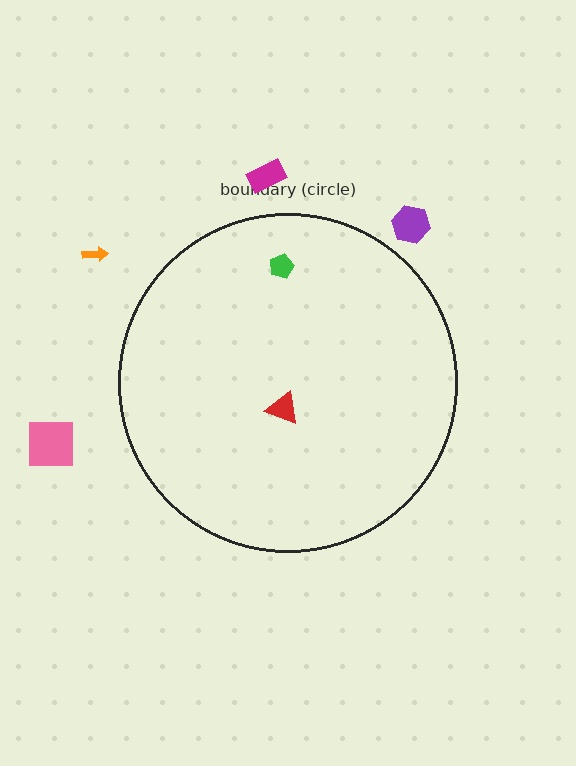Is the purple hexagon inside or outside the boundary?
Outside.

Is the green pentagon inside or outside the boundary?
Inside.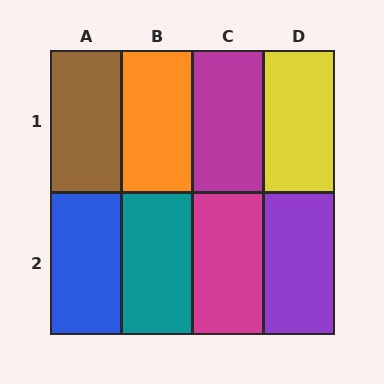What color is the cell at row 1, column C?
Magenta.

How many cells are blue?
1 cell is blue.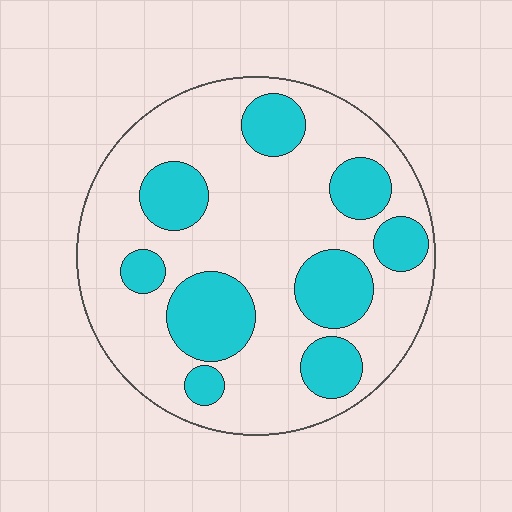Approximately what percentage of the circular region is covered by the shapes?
Approximately 30%.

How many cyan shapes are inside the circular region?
9.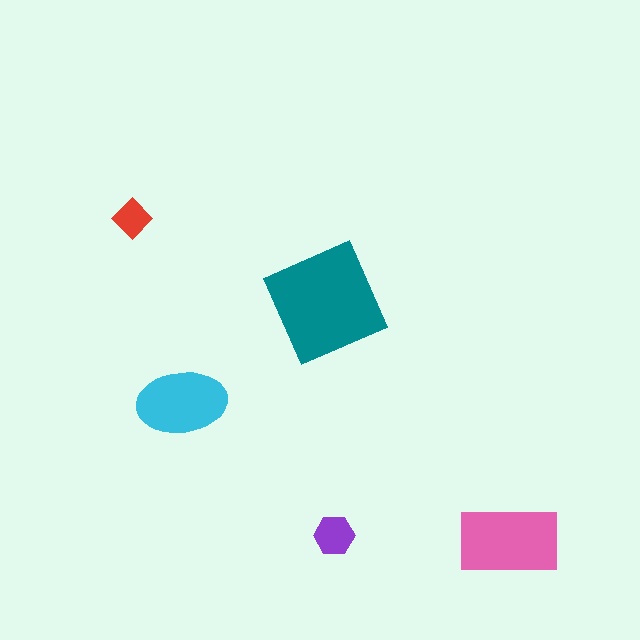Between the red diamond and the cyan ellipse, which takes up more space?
The cyan ellipse.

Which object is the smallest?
The red diamond.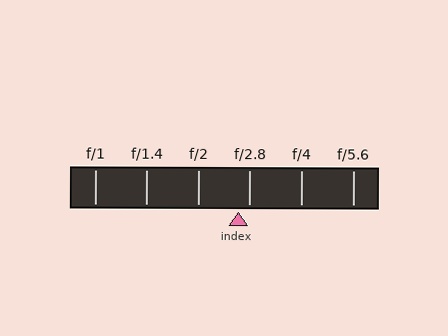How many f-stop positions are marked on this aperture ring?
There are 6 f-stop positions marked.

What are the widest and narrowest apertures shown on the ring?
The widest aperture shown is f/1 and the narrowest is f/5.6.